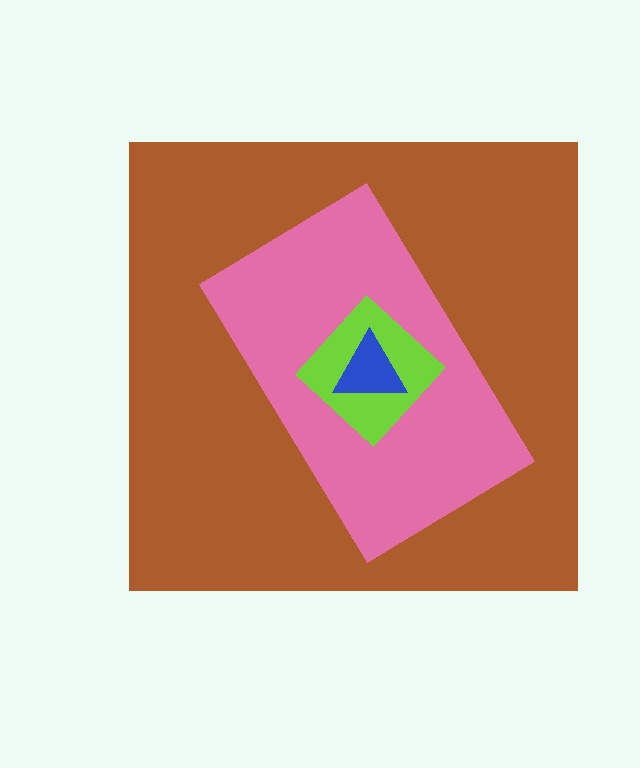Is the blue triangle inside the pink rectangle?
Yes.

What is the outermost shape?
The brown square.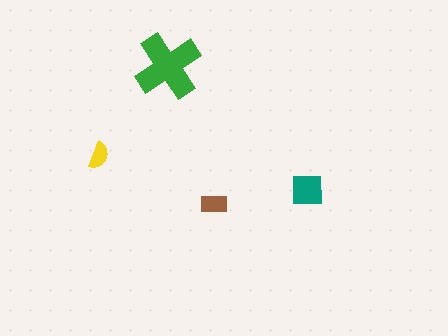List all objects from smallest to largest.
The yellow semicircle, the brown rectangle, the teal square, the green cross.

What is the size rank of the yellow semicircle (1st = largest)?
4th.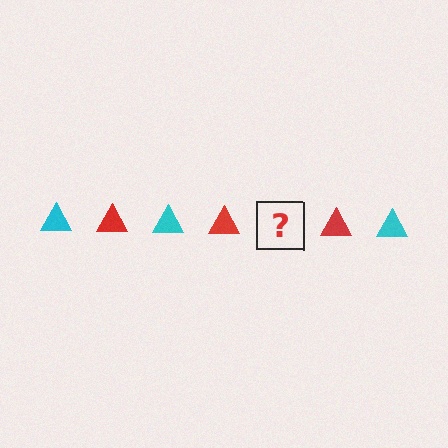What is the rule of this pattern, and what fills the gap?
The rule is that the pattern cycles through cyan, red triangles. The gap should be filled with a cyan triangle.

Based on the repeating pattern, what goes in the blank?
The blank should be a cyan triangle.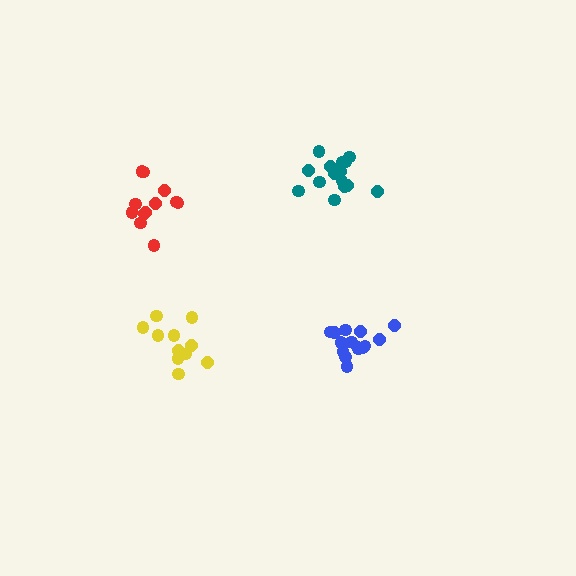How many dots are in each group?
Group 1: 15 dots, Group 2: 16 dots, Group 3: 12 dots, Group 4: 11 dots (54 total).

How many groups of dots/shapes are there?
There are 4 groups.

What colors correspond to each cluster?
The clusters are colored: teal, blue, red, yellow.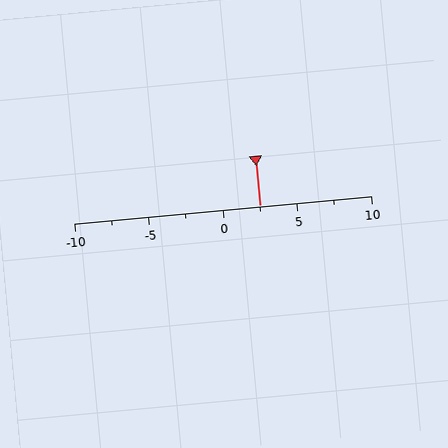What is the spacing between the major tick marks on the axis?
The major ticks are spaced 5 apart.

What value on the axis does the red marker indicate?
The marker indicates approximately 2.5.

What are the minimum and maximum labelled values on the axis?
The axis runs from -10 to 10.